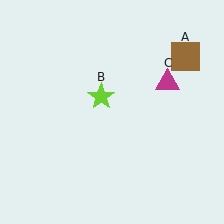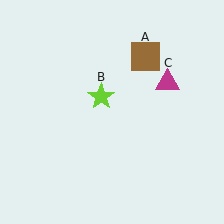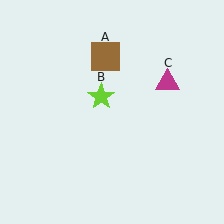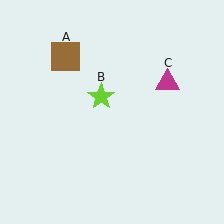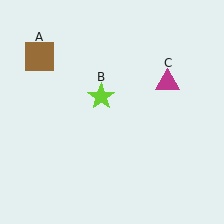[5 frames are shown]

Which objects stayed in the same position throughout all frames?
Lime star (object B) and magenta triangle (object C) remained stationary.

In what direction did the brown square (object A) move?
The brown square (object A) moved left.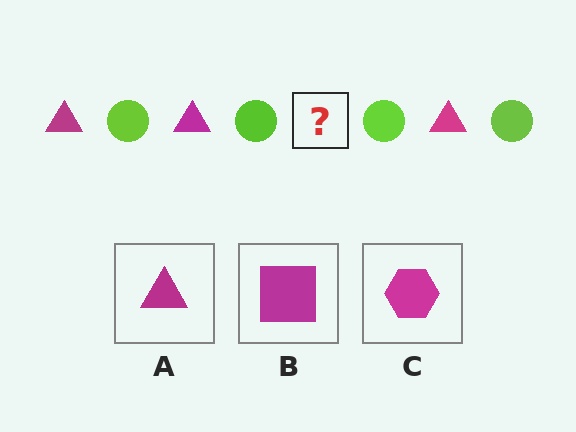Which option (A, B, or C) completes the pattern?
A.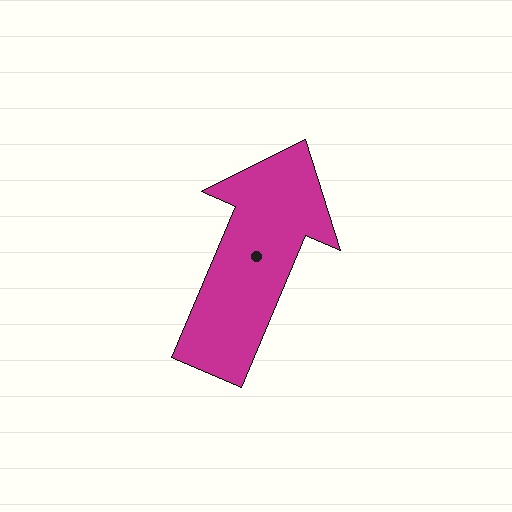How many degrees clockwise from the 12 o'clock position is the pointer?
Approximately 23 degrees.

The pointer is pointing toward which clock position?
Roughly 1 o'clock.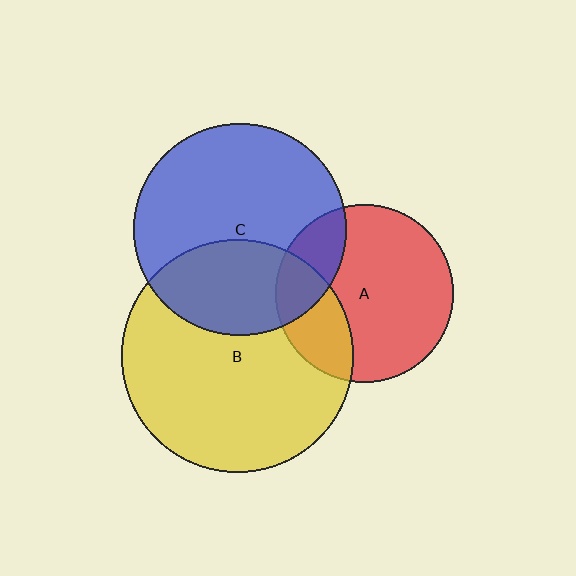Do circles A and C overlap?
Yes.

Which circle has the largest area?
Circle B (yellow).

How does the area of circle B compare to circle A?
Approximately 1.7 times.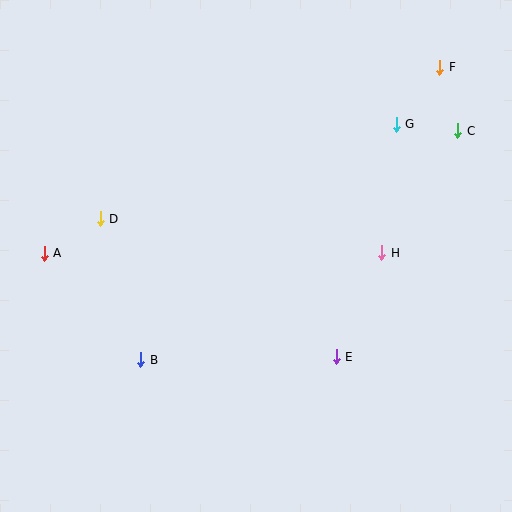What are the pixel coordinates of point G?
Point G is at (396, 124).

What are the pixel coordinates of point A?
Point A is at (44, 253).